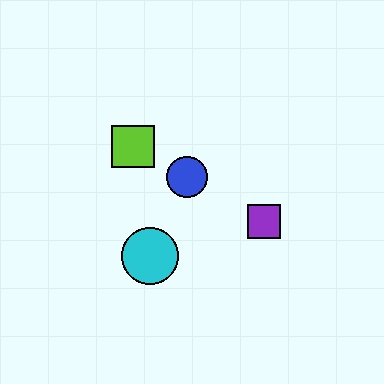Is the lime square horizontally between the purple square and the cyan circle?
No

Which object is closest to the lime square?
The blue circle is closest to the lime square.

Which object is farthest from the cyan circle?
The purple square is farthest from the cyan circle.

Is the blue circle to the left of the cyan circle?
No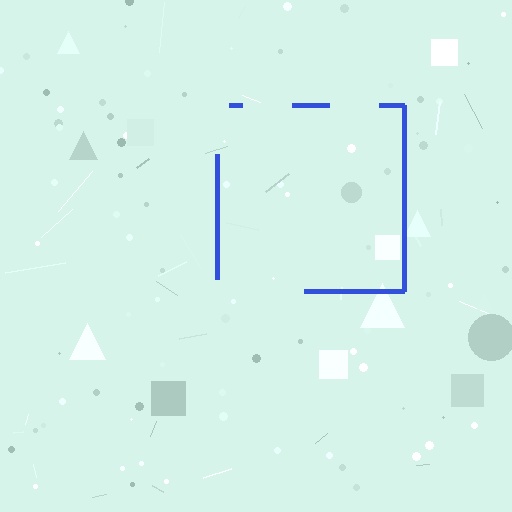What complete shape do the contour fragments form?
The contour fragments form a square.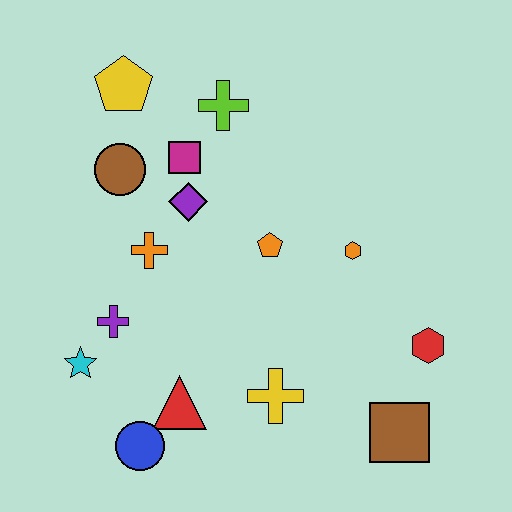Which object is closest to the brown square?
The red hexagon is closest to the brown square.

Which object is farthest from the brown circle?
The brown square is farthest from the brown circle.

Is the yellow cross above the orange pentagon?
No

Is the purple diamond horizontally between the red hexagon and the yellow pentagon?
Yes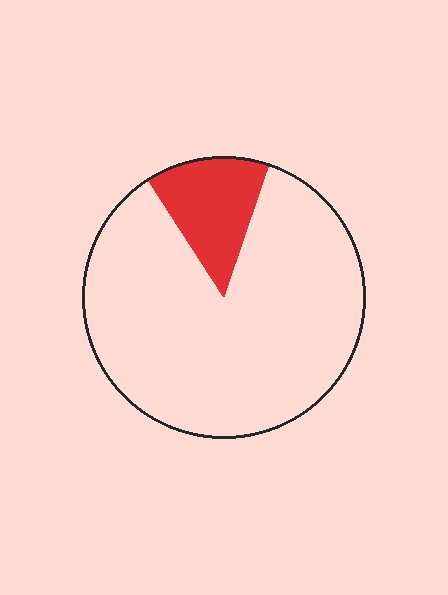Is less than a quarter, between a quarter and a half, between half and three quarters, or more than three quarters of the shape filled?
Less than a quarter.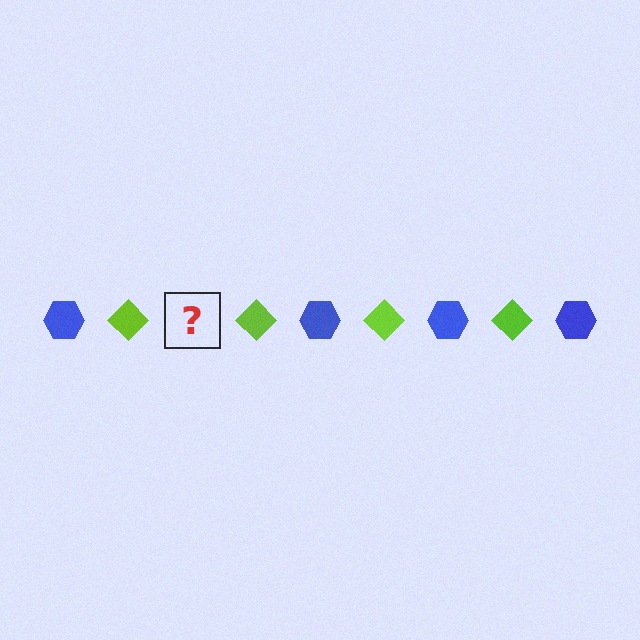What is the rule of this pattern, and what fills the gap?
The rule is that the pattern alternates between blue hexagon and lime diamond. The gap should be filled with a blue hexagon.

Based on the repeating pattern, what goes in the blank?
The blank should be a blue hexagon.